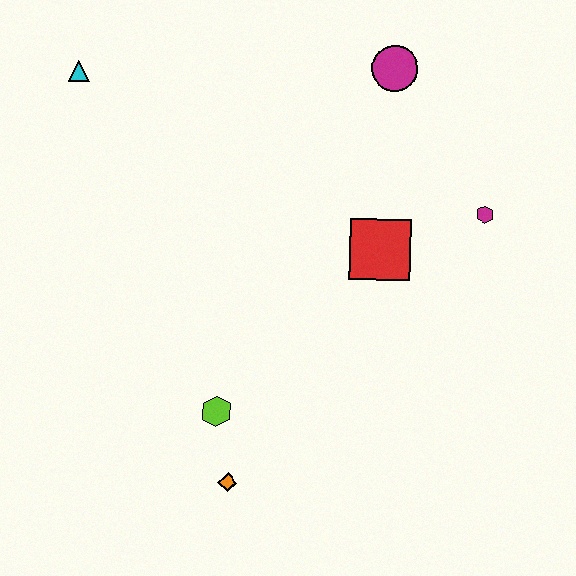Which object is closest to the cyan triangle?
The magenta circle is closest to the cyan triangle.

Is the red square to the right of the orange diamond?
Yes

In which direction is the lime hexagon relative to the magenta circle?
The lime hexagon is below the magenta circle.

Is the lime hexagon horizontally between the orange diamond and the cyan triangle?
Yes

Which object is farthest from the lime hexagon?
The magenta circle is farthest from the lime hexagon.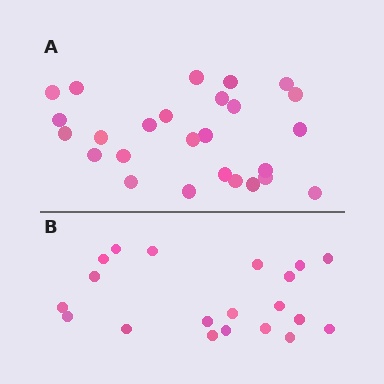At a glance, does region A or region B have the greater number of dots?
Region A (the top region) has more dots.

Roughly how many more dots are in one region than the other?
Region A has about 6 more dots than region B.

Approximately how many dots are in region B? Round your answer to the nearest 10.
About 20 dots.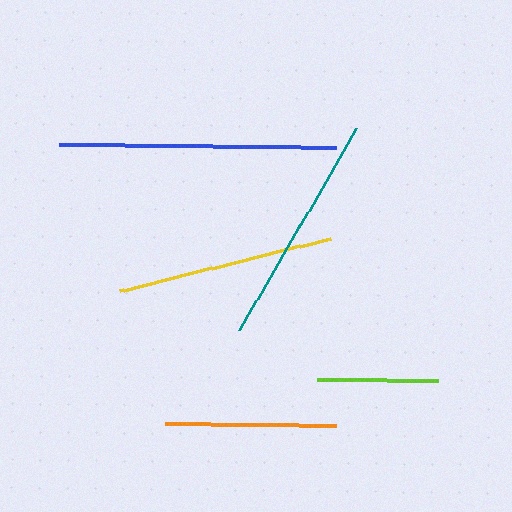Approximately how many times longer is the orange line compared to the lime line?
The orange line is approximately 1.4 times the length of the lime line.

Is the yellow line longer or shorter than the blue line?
The blue line is longer than the yellow line.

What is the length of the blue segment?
The blue segment is approximately 278 pixels long.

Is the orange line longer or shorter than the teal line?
The teal line is longer than the orange line.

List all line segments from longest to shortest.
From longest to shortest: blue, teal, yellow, orange, lime.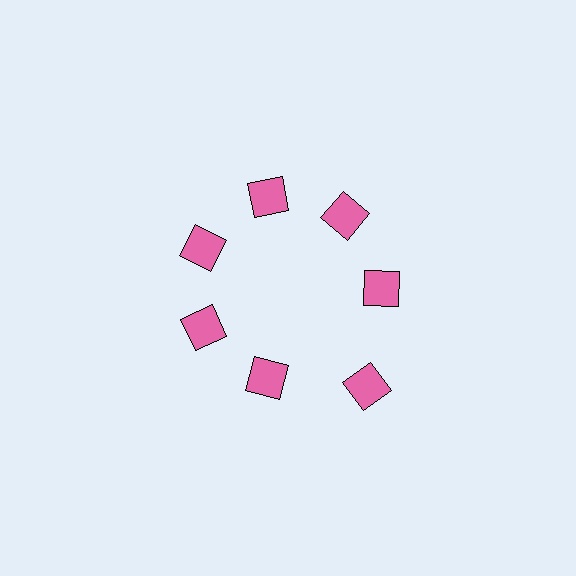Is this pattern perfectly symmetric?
No. The 7 pink squares are arranged in a ring, but one element near the 5 o'clock position is pushed outward from the center, breaking the 7-fold rotational symmetry.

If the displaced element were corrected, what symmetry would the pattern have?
It would have 7-fold rotational symmetry — the pattern would map onto itself every 51 degrees.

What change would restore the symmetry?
The symmetry would be restored by moving it inward, back onto the ring so that all 7 squares sit at equal angles and equal distance from the center.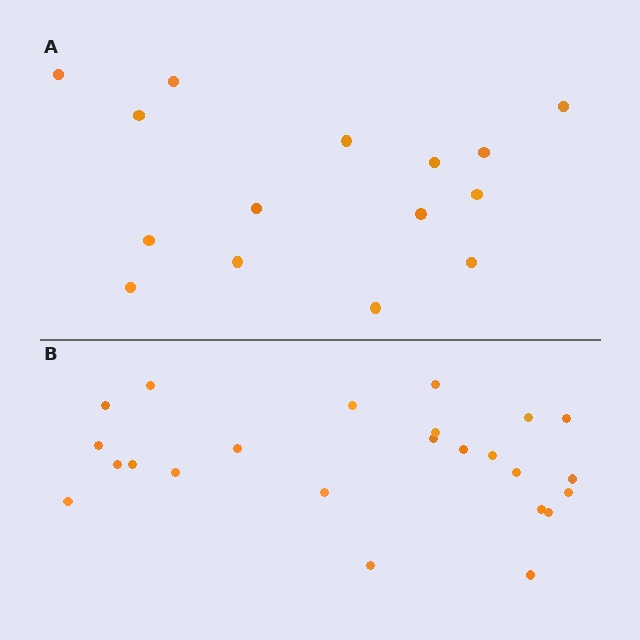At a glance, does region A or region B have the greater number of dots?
Region B (the bottom region) has more dots.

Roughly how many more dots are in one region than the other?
Region B has roughly 8 or so more dots than region A.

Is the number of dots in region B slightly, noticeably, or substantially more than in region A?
Region B has substantially more. The ratio is roughly 1.6 to 1.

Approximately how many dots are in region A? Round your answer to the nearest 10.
About 20 dots. (The exact count is 15, which rounds to 20.)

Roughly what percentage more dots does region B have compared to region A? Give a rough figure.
About 60% more.